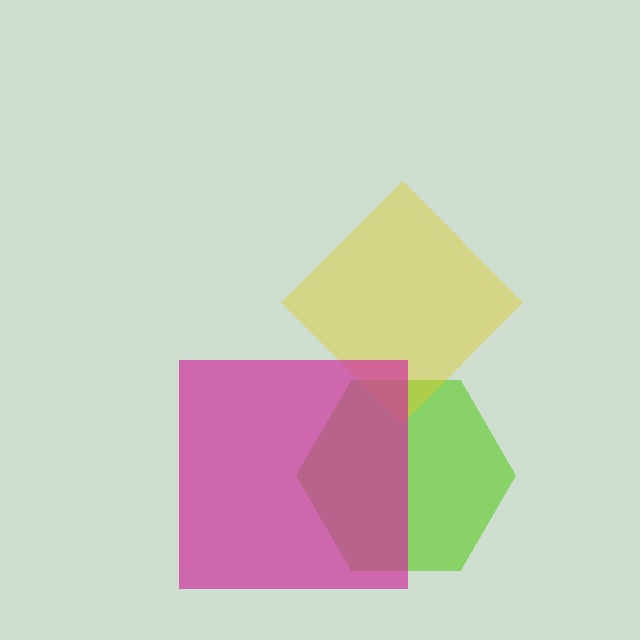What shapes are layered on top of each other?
The layered shapes are: a lime hexagon, a yellow diamond, a magenta square.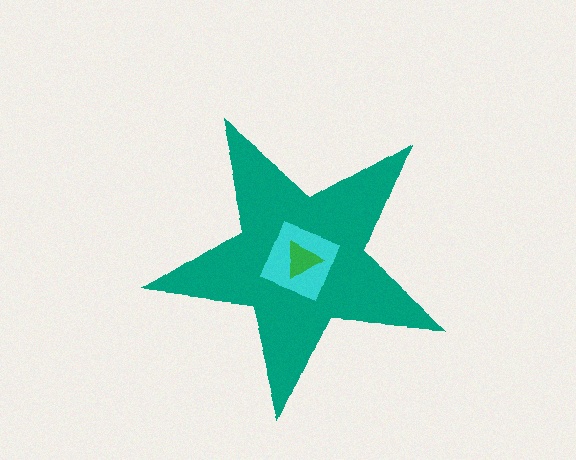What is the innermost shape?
The green triangle.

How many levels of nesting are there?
3.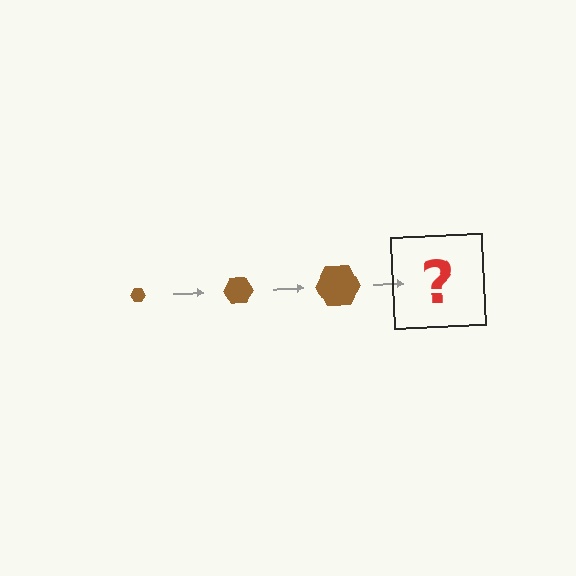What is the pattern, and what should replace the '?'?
The pattern is that the hexagon gets progressively larger each step. The '?' should be a brown hexagon, larger than the previous one.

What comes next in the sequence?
The next element should be a brown hexagon, larger than the previous one.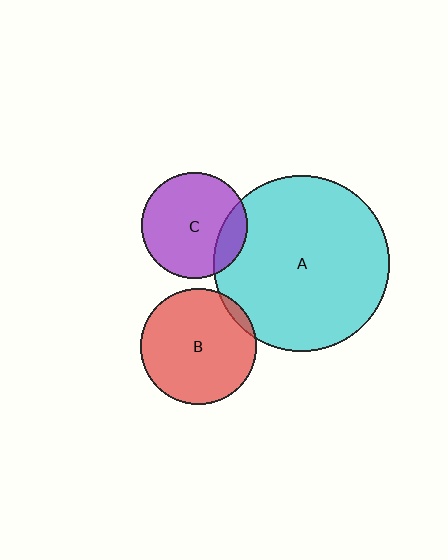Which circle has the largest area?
Circle A (cyan).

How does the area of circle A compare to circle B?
Approximately 2.3 times.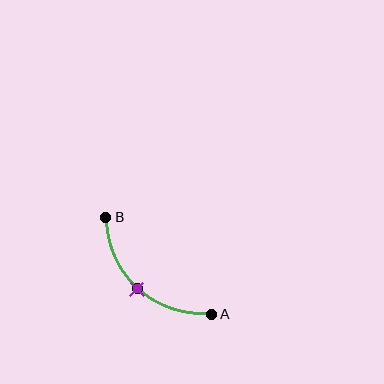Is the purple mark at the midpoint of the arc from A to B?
Yes. The purple mark lies on the arc at equal arc-length from both A and B — it is the arc midpoint.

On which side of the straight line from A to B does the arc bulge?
The arc bulges below and to the left of the straight line connecting A and B.